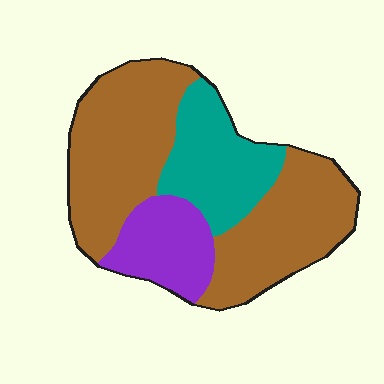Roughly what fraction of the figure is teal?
Teal takes up about one fifth (1/5) of the figure.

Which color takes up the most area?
Brown, at roughly 60%.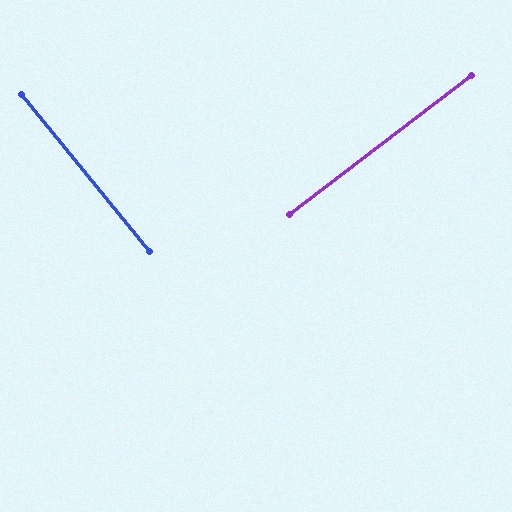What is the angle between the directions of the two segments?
Approximately 88 degrees.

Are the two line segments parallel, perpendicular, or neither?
Perpendicular — they meet at approximately 88°.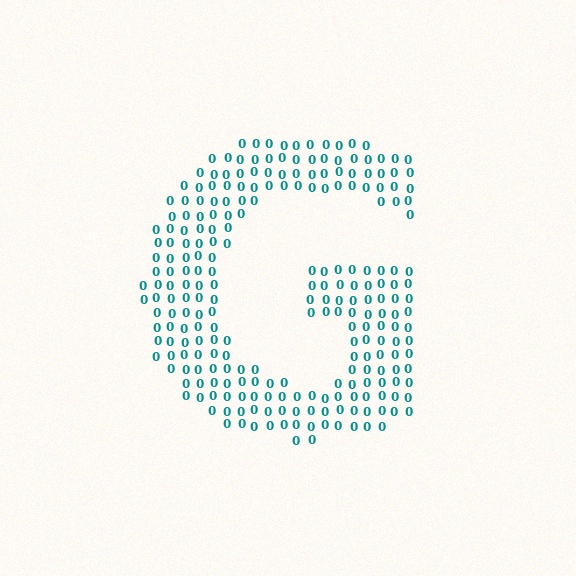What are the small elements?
The small elements are digit 0's.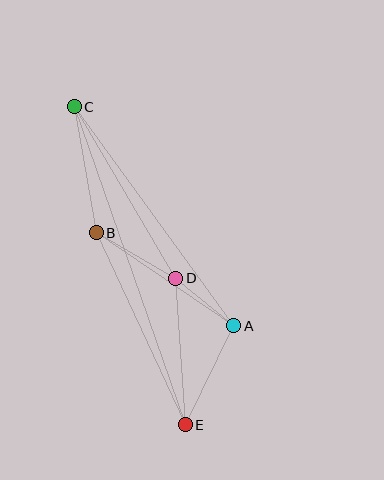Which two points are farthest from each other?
Points C and E are farthest from each other.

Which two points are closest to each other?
Points A and D are closest to each other.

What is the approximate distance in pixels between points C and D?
The distance between C and D is approximately 199 pixels.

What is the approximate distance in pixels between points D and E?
The distance between D and E is approximately 147 pixels.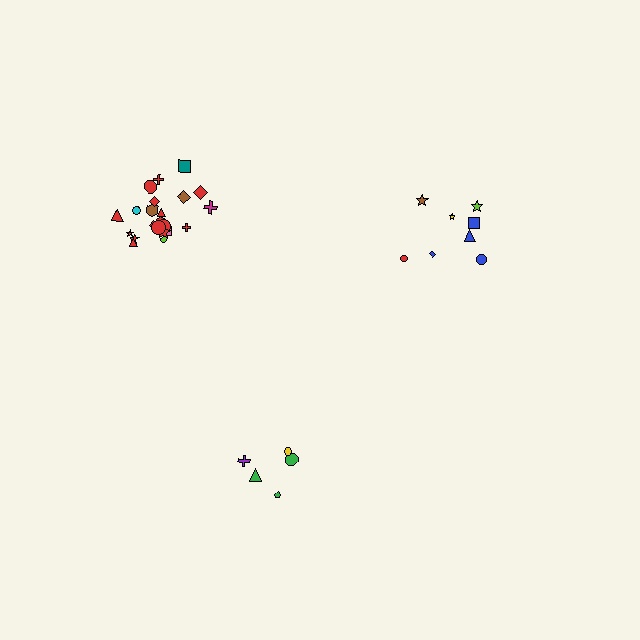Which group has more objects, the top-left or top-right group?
The top-left group.